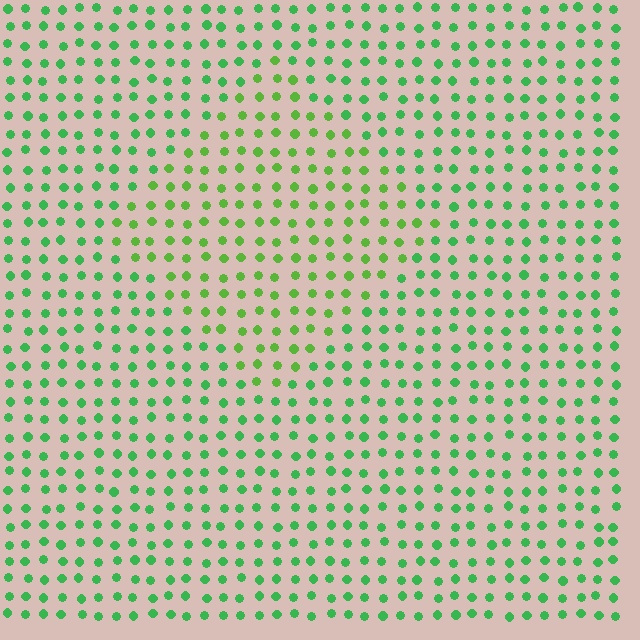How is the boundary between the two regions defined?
The boundary is defined purely by a slight shift in hue (about 27 degrees). Spacing, size, and orientation are identical on both sides.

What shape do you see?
I see a diamond.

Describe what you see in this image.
The image is filled with small green elements in a uniform arrangement. A diamond-shaped region is visible where the elements are tinted to a slightly different hue, forming a subtle color boundary.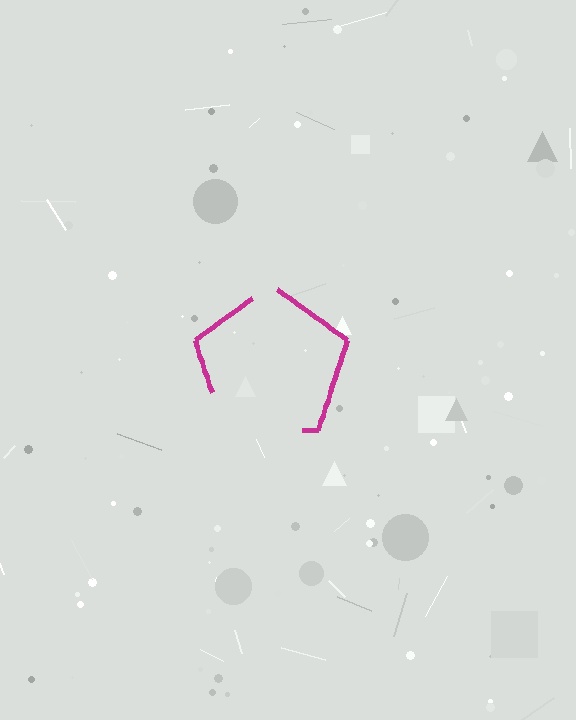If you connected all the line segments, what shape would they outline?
They would outline a pentagon.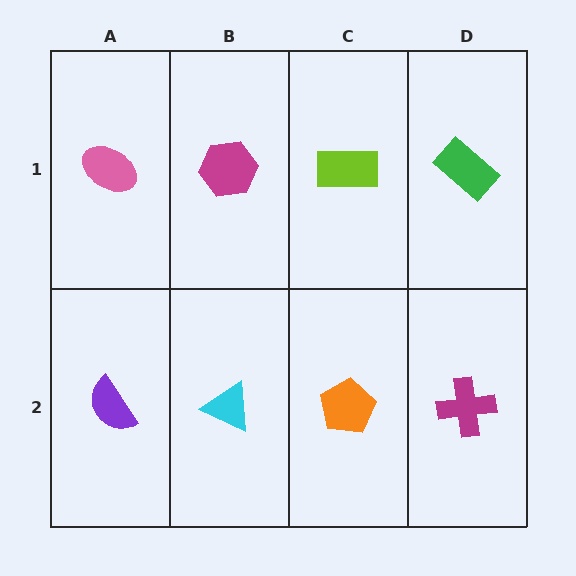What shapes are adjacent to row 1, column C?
An orange pentagon (row 2, column C), a magenta hexagon (row 1, column B), a green rectangle (row 1, column D).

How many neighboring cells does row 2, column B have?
3.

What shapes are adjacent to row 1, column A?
A purple semicircle (row 2, column A), a magenta hexagon (row 1, column B).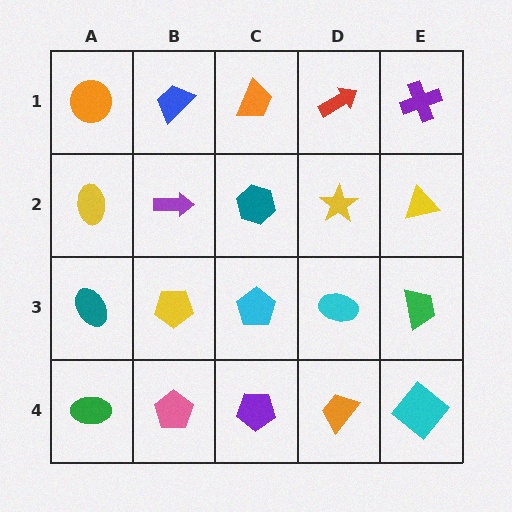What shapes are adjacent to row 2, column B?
A blue trapezoid (row 1, column B), a yellow pentagon (row 3, column B), a yellow ellipse (row 2, column A), a teal hexagon (row 2, column C).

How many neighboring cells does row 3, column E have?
3.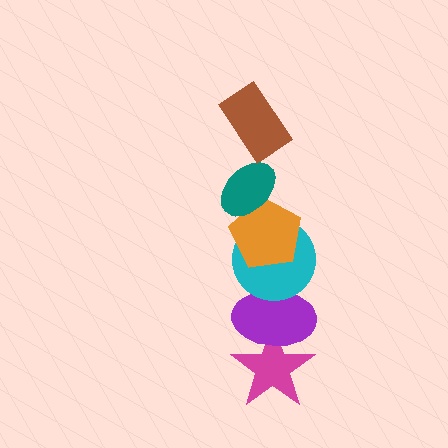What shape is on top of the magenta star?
The purple ellipse is on top of the magenta star.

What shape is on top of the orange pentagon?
The teal ellipse is on top of the orange pentagon.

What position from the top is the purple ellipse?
The purple ellipse is 5th from the top.